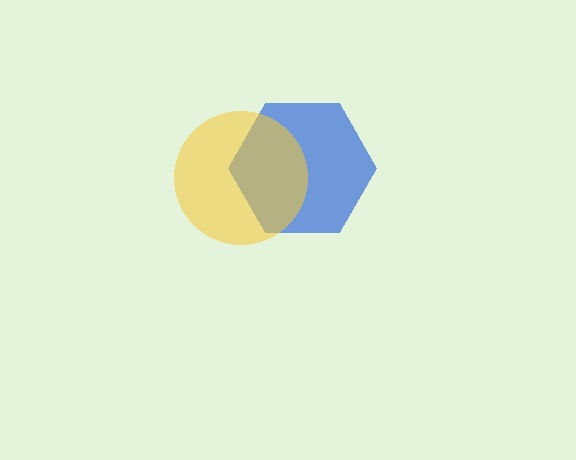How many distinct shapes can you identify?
There are 2 distinct shapes: a blue hexagon, a yellow circle.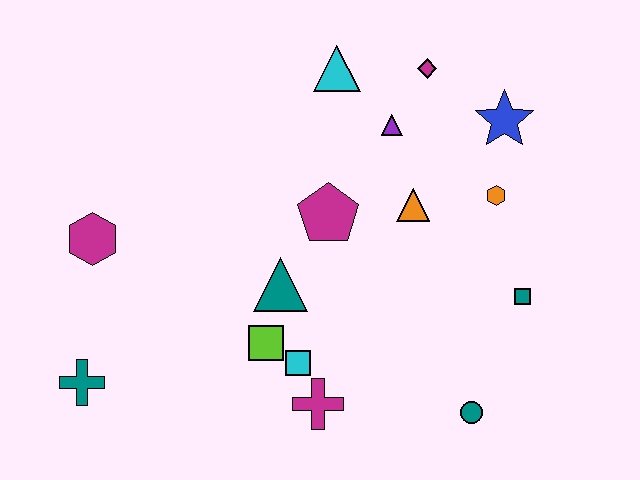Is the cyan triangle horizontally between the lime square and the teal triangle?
No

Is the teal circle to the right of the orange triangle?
Yes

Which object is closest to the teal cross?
The magenta hexagon is closest to the teal cross.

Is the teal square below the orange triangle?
Yes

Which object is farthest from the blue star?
The teal cross is farthest from the blue star.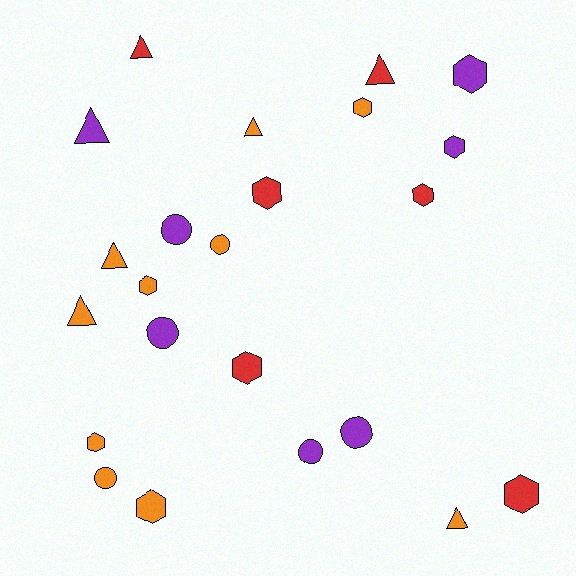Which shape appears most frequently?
Hexagon, with 10 objects.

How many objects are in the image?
There are 23 objects.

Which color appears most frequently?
Orange, with 10 objects.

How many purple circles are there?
There are 4 purple circles.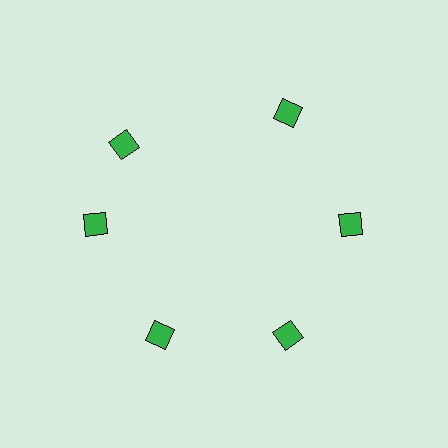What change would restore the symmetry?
The symmetry would be restored by rotating it back into even spacing with its neighbors so that all 6 diamonds sit at equal angles and equal distance from the center.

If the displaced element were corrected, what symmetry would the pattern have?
It would have 6-fold rotational symmetry — the pattern would map onto itself every 60 degrees.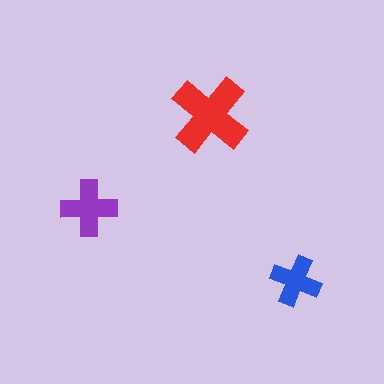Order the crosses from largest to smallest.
the red one, the purple one, the blue one.